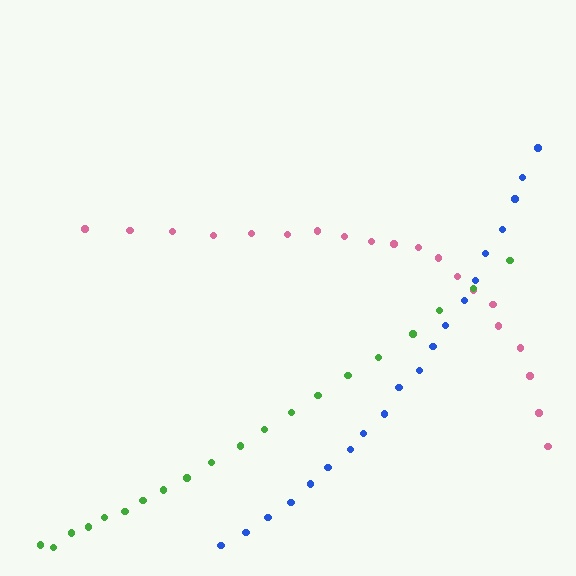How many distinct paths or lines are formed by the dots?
There are 3 distinct paths.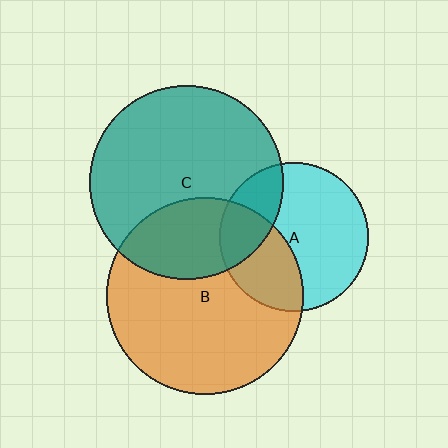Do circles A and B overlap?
Yes.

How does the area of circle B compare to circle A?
Approximately 1.8 times.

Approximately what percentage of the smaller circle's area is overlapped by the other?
Approximately 35%.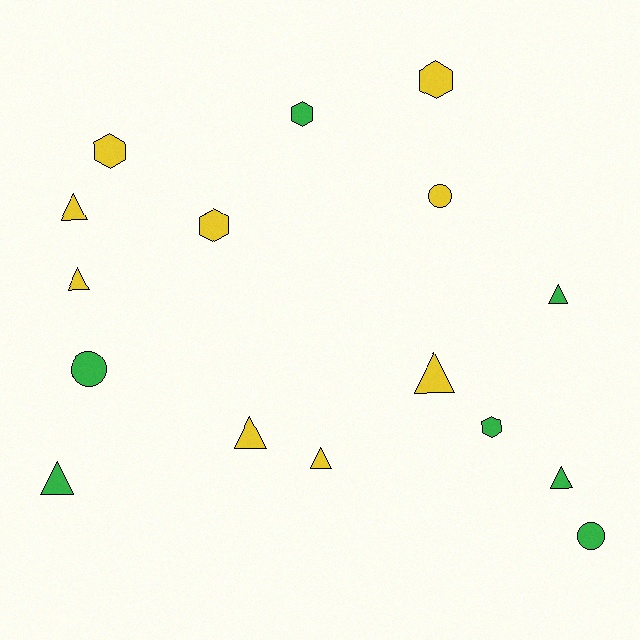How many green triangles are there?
There are 3 green triangles.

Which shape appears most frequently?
Triangle, with 8 objects.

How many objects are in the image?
There are 16 objects.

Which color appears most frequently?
Yellow, with 9 objects.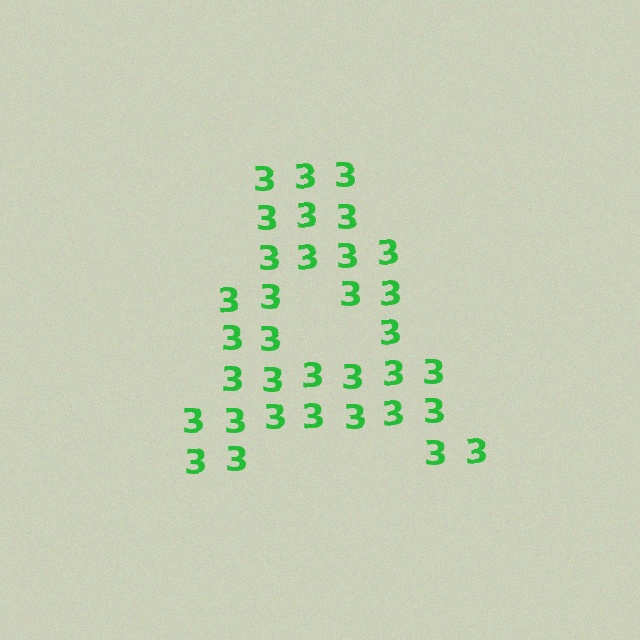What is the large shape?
The large shape is the letter A.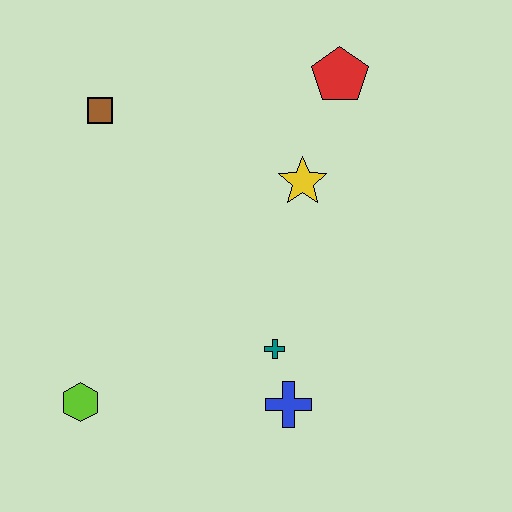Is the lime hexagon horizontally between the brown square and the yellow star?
No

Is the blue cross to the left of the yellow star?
Yes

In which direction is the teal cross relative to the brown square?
The teal cross is below the brown square.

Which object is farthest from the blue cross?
The brown square is farthest from the blue cross.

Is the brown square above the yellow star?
Yes